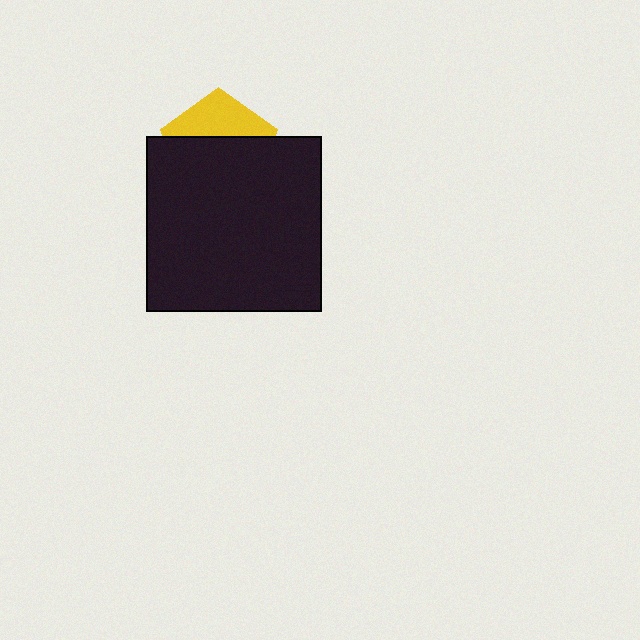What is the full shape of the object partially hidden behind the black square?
The partially hidden object is a yellow pentagon.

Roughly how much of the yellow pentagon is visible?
A small part of it is visible (roughly 35%).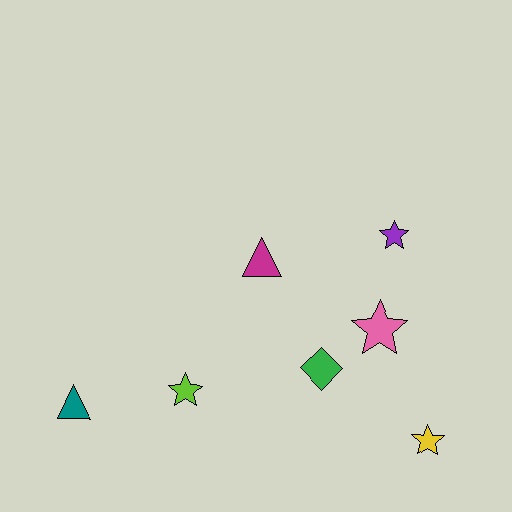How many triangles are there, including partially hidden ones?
There are 2 triangles.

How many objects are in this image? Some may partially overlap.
There are 7 objects.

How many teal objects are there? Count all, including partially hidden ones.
There is 1 teal object.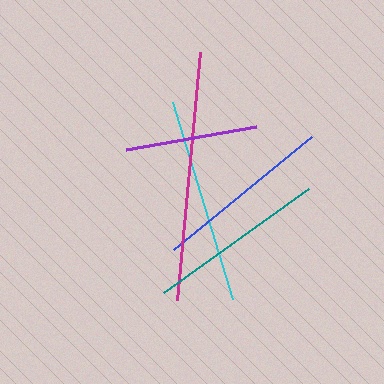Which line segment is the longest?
The magenta line is the longest at approximately 250 pixels.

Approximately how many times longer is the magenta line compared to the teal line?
The magenta line is approximately 1.4 times the length of the teal line.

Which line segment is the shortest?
The purple line is the shortest at approximately 132 pixels.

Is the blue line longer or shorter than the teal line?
The blue line is longer than the teal line.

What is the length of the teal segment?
The teal segment is approximately 178 pixels long.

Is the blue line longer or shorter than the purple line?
The blue line is longer than the purple line.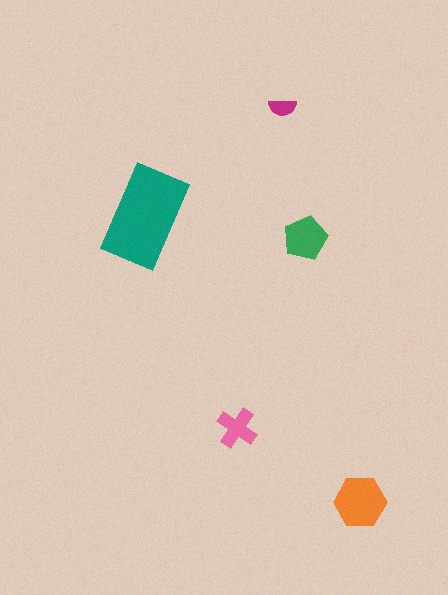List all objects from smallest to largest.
The magenta semicircle, the pink cross, the green pentagon, the orange hexagon, the teal rectangle.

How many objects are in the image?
There are 5 objects in the image.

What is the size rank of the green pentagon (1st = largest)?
3rd.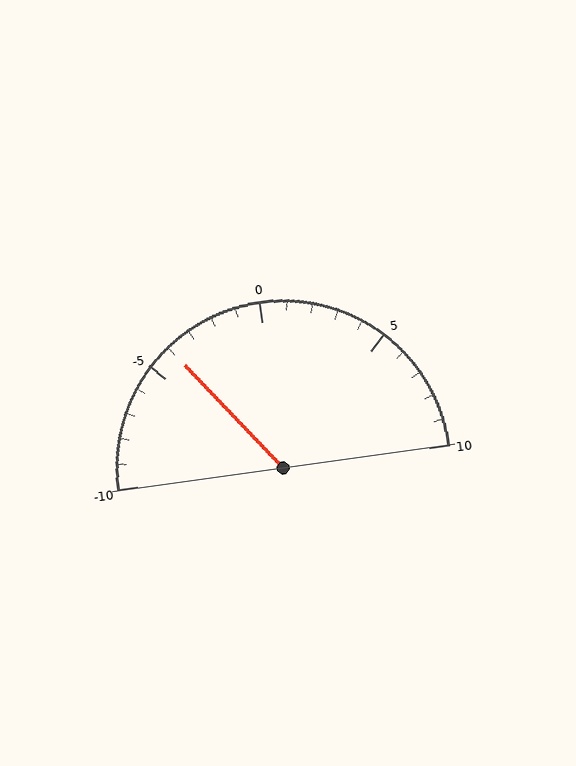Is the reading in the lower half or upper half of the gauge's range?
The reading is in the lower half of the range (-10 to 10).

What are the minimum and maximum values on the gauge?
The gauge ranges from -10 to 10.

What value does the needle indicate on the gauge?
The needle indicates approximately -4.